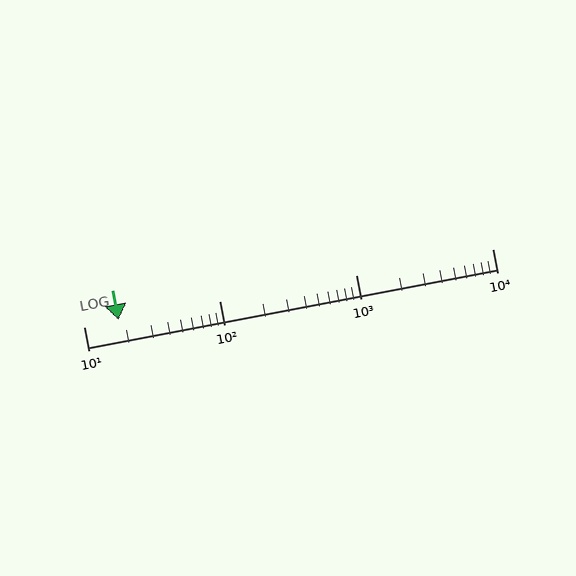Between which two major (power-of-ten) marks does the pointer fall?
The pointer is between 10 and 100.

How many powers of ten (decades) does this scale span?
The scale spans 3 decades, from 10 to 10000.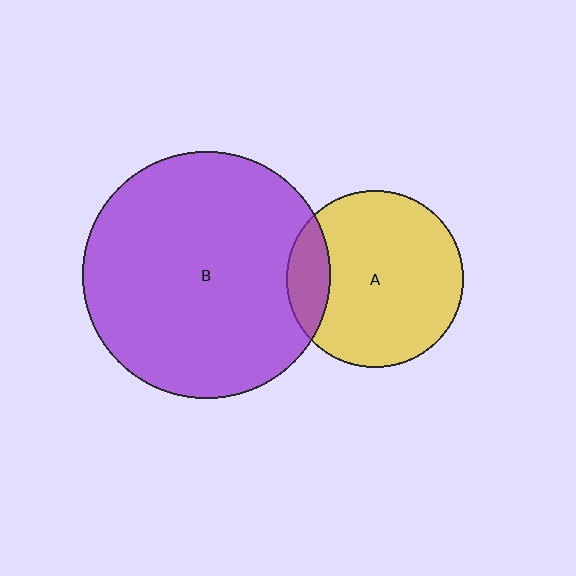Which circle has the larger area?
Circle B (purple).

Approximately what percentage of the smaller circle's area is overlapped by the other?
Approximately 15%.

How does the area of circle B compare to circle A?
Approximately 2.0 times.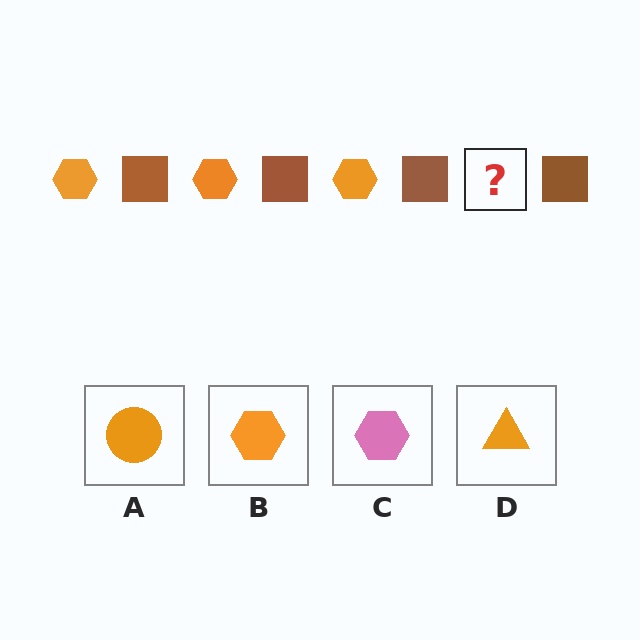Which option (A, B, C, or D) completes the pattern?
B.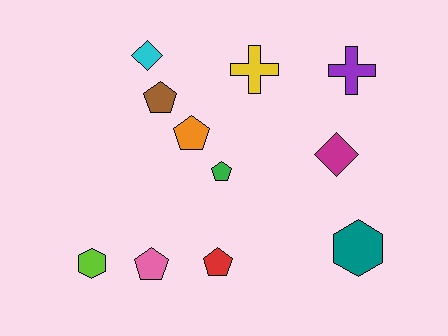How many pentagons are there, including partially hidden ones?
There are 5 pentagons.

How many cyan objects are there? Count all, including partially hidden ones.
There is 1 cyan object.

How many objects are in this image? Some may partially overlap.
There are 11 objects.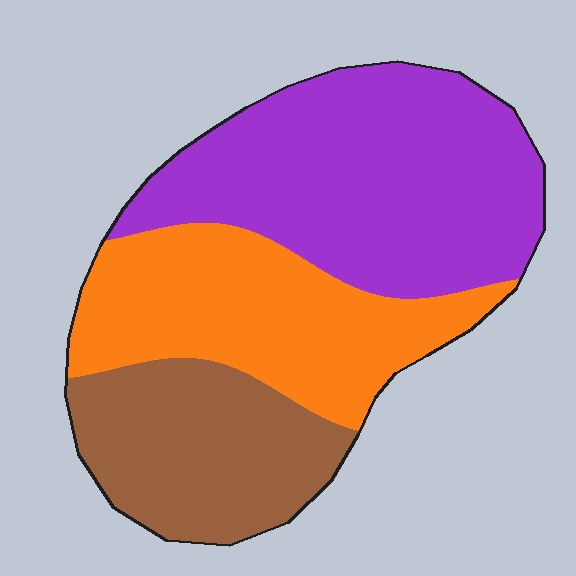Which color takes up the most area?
Purple, at roughly 45%.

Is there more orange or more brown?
Orange.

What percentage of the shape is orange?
Orange covers around 30% of the shape.